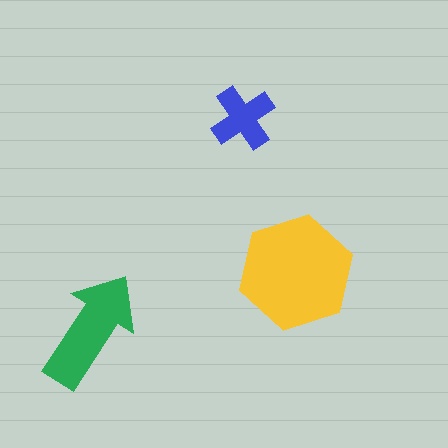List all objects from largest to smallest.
The yellow hexagon, the green arrow, the blue cross.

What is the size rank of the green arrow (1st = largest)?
2nd.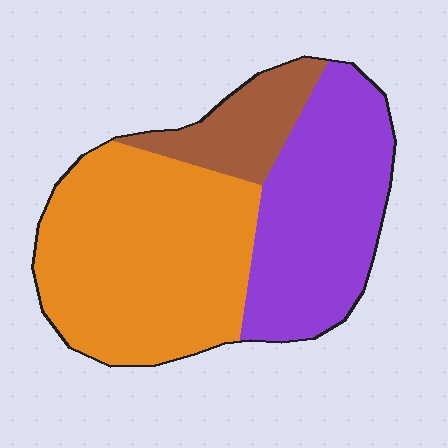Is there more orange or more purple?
Orange.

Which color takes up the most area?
Orange, at roughly 50%.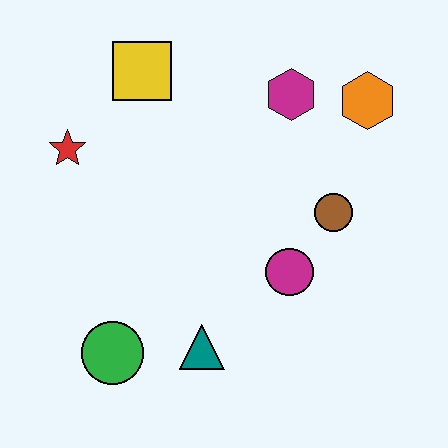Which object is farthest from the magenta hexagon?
The green circle is farthest from the magenta hexagon.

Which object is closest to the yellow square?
The red star is closest to the yellow square.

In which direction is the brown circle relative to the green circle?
The brown circle is to the right of the green circle.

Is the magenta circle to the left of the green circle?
No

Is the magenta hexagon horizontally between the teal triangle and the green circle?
No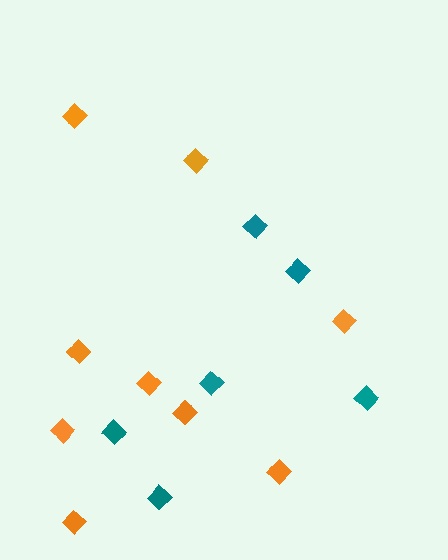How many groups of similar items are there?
There are 2 groups: one group of orange diamonds (9) and one group of teal diamonds (6).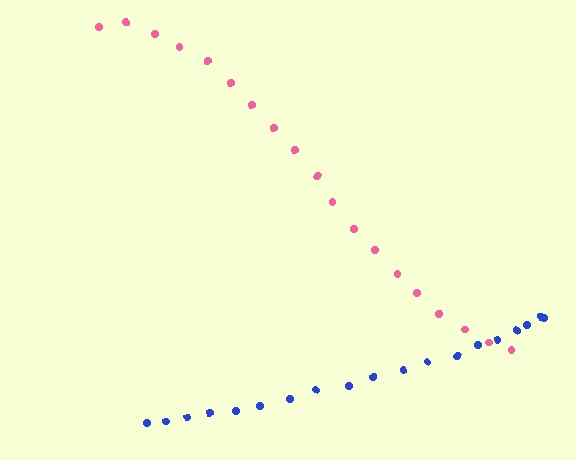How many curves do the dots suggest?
There are 2 distinct paths.